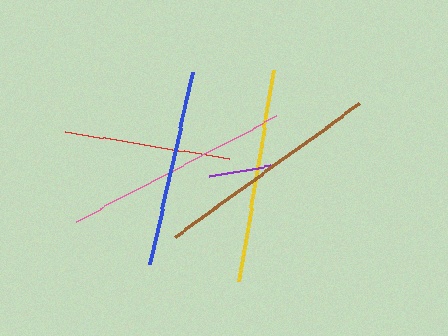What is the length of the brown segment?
The brown segment is approximately 228 pixels long.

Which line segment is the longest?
The brown line is the longest at approximately 228 pixels.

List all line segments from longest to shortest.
From longest to shortest: brown, pink, yellow, blue, red, purple.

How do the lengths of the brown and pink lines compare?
The brown and pink lines are approximately the same length.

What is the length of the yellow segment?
The yellow segment is approximately 213 pixels long.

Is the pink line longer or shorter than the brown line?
The brown line is longer than the pink line.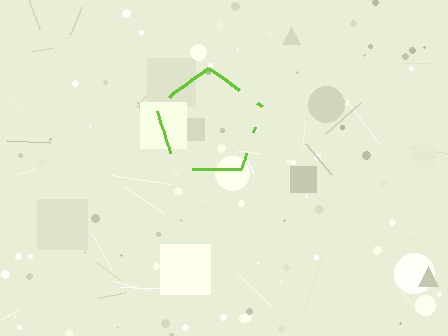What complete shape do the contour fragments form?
The contour fragments form a pentagon.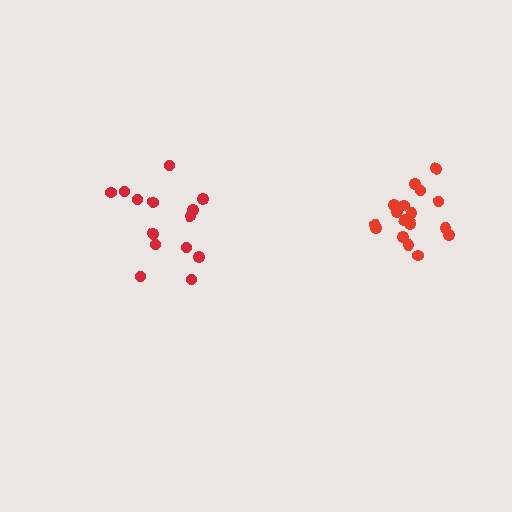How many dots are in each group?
Group 1: 14 dots, Group 2: 18 dots (32 total).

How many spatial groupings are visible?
There are 2 spatial groupings.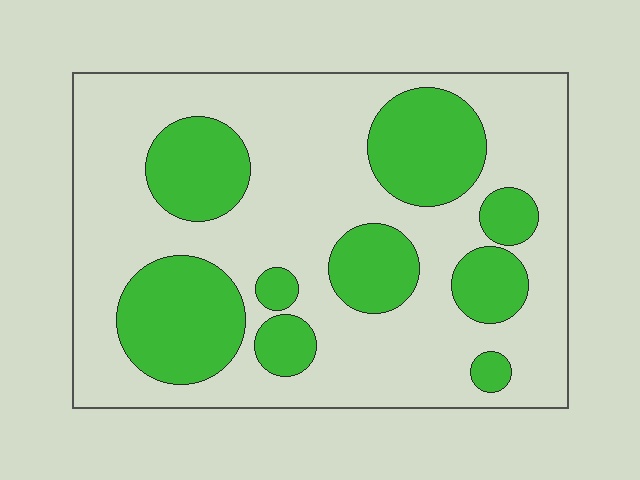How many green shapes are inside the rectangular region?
9.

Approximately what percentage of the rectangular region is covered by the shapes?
Approximately 30%.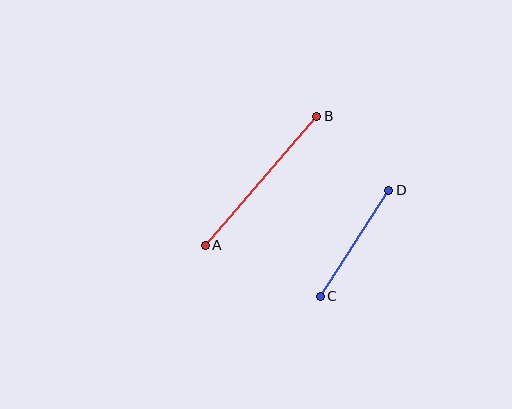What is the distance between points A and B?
The distance is approximately 171 pixels.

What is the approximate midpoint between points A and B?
The midpoint is at approximately (261, 181) pixels.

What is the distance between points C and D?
The distance is approximately 126 pixels.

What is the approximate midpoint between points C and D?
The midpoint is at approximately (354, 243) pixels.